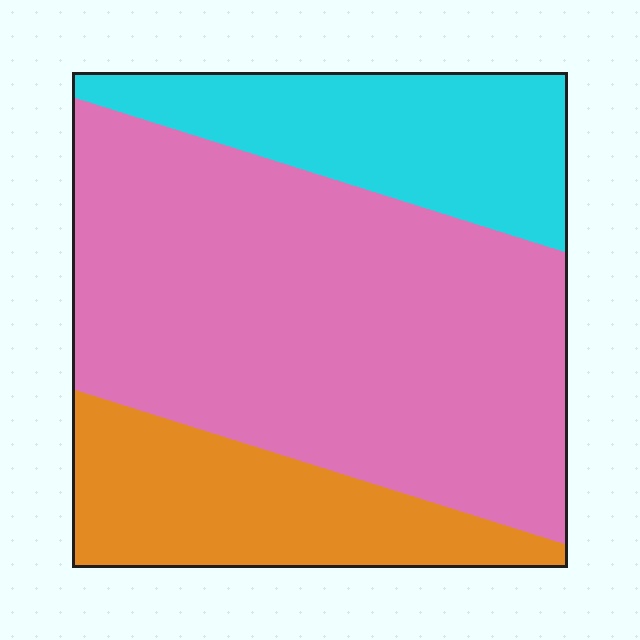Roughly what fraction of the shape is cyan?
Cyan takes up between a sixth and a third of the shape.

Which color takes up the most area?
Pink, at roughly 60%.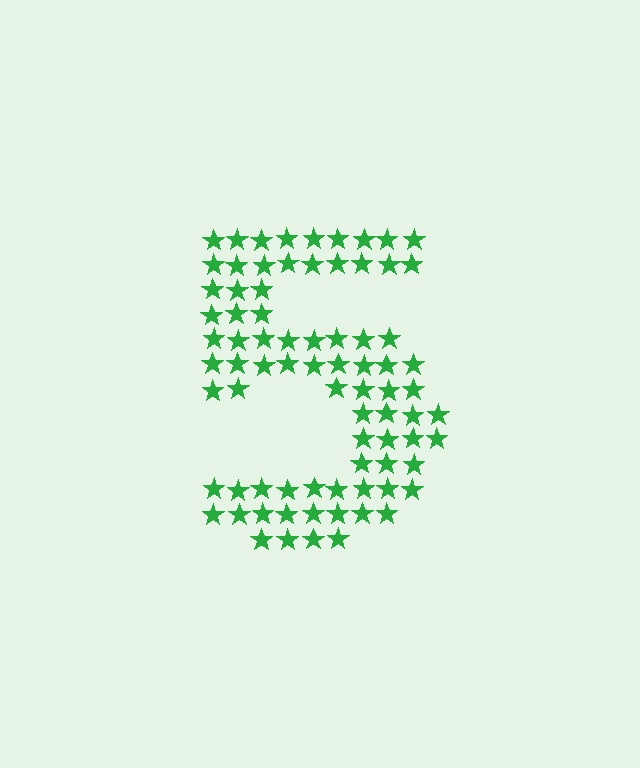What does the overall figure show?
The overall figure shows the digit 5.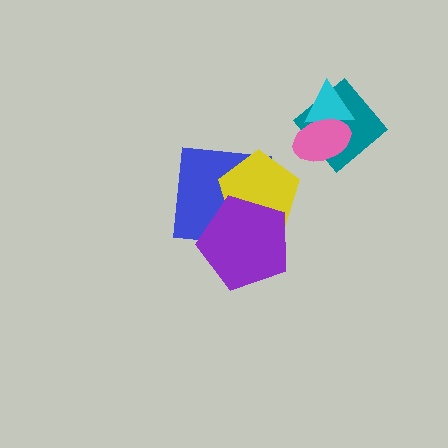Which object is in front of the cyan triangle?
The pink ellipse is in front of the cyan triangle.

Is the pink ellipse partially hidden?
No, no other shape covers it.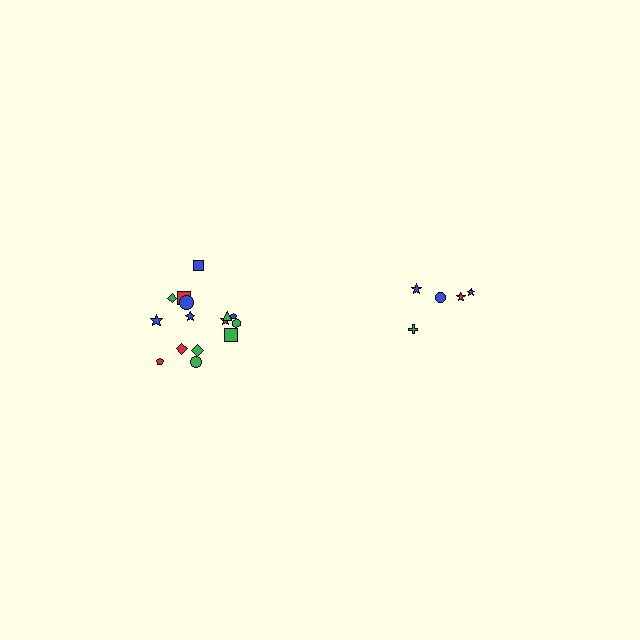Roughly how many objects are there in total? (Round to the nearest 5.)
Roughly 20 objects in total.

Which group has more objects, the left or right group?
The left group.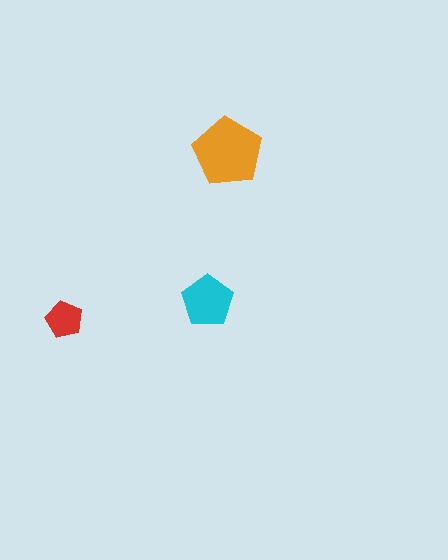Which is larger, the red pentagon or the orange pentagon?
The orange one.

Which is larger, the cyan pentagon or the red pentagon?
The cyan one.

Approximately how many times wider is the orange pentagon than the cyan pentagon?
About 1.5 times wider.